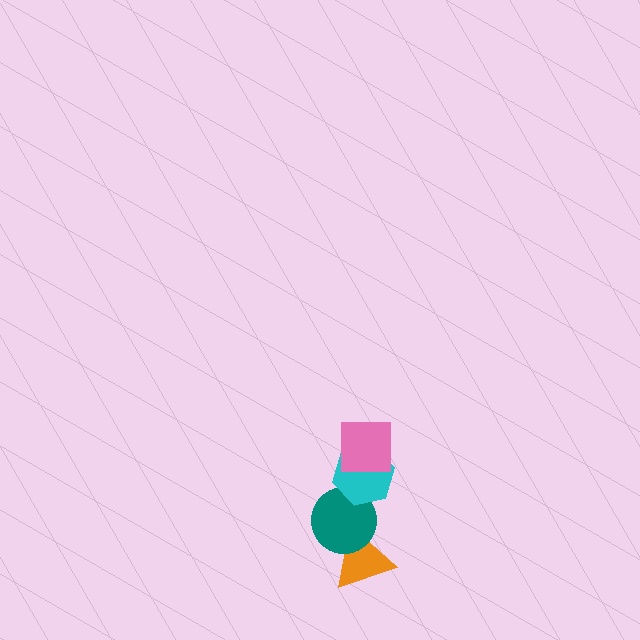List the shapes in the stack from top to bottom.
From top to bottom: the pink square, the cyan hexagon, the teal circle, the orange triangle.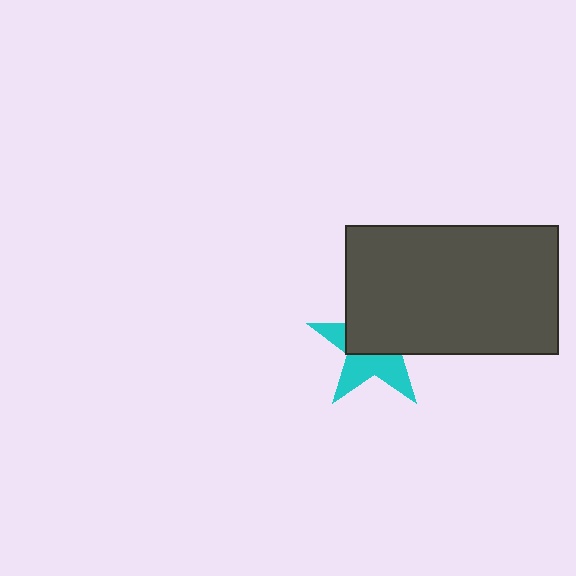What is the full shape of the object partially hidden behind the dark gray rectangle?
The partially hidden object is a cyan star.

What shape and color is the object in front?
The object in front is a dark gray rectangle.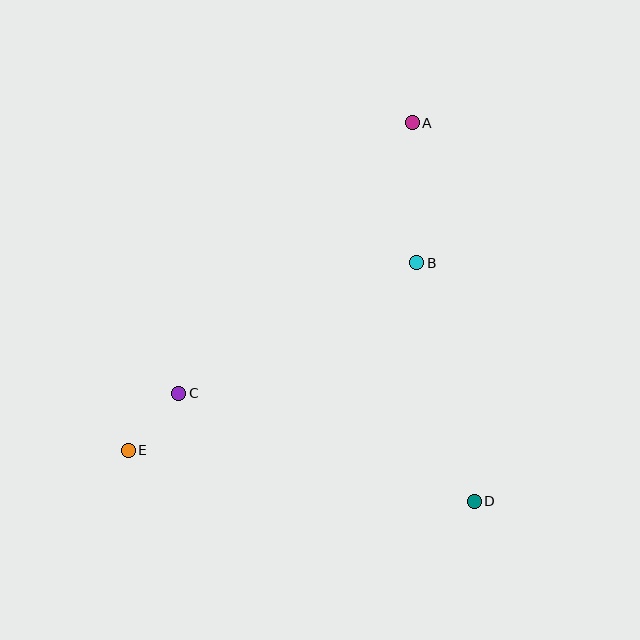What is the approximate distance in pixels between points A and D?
The distance between A and D is approximately 383 pixels.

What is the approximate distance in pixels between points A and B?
The distance between A and B is approximately 140 pixels.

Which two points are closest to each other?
Points C and E are closest to each other.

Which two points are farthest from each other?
Points A and E are farthest from each other.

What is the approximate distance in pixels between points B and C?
The distance between B and C is approximately 271 pixels.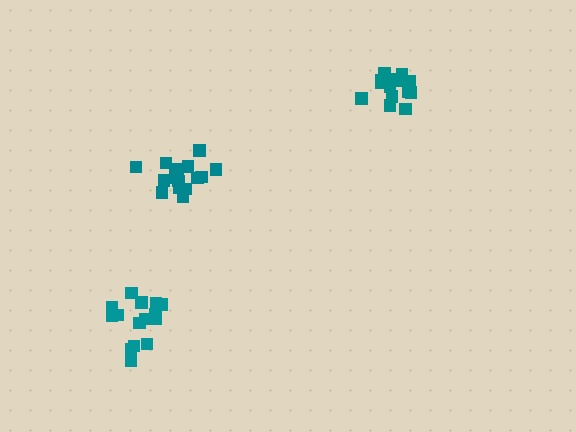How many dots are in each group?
Group 1: 18 dots, Group 2: 16 dots, Group 3: 15 dots (49 total).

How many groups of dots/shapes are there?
There are 3 groups.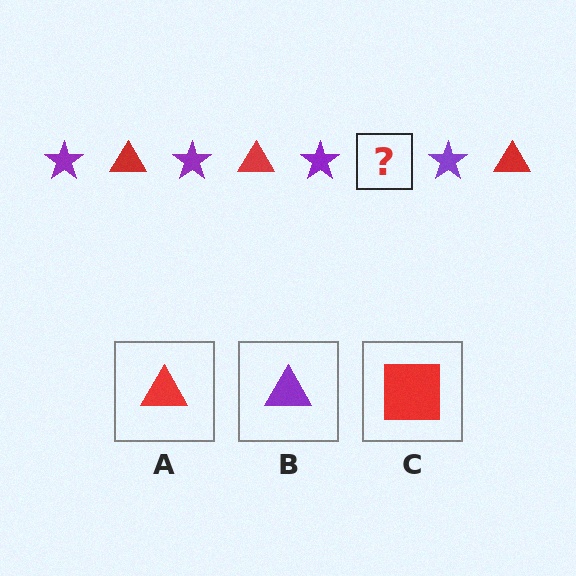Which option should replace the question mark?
Option A.